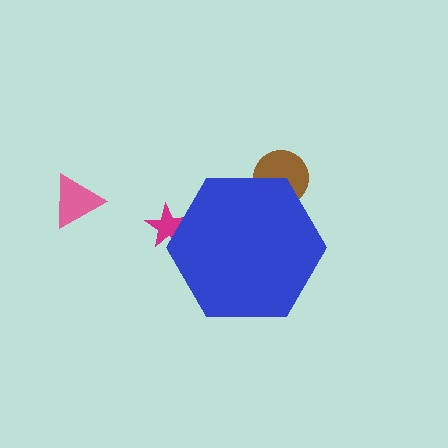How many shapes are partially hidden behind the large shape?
2 shapes are partially hidden.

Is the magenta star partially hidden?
Yes, the magenta star is partially hidden behind the blue hexagon.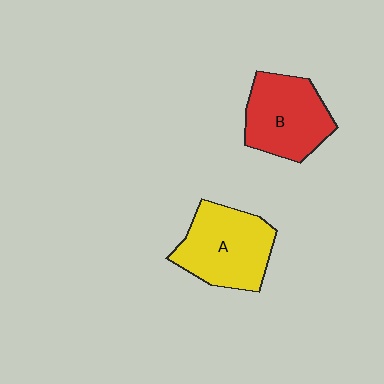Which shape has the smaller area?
Shape B (red).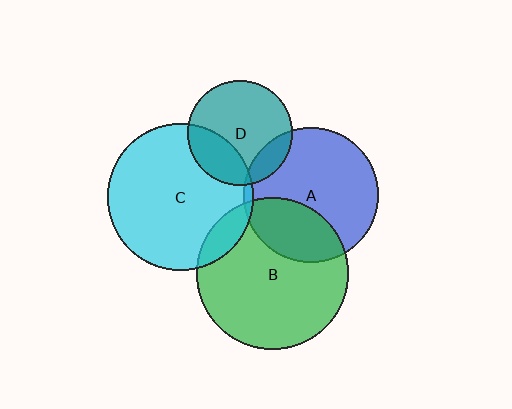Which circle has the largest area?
Circle B (green).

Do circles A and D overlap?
Yes.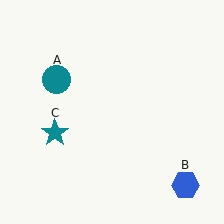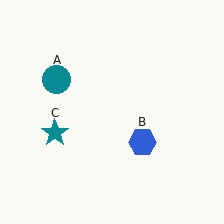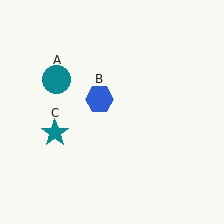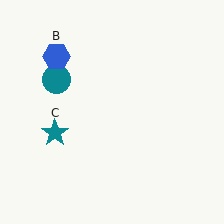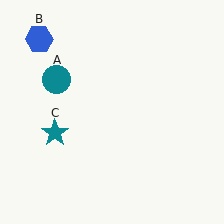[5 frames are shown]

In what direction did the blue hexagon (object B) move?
The blue hexagon (object B) moved up and to the left.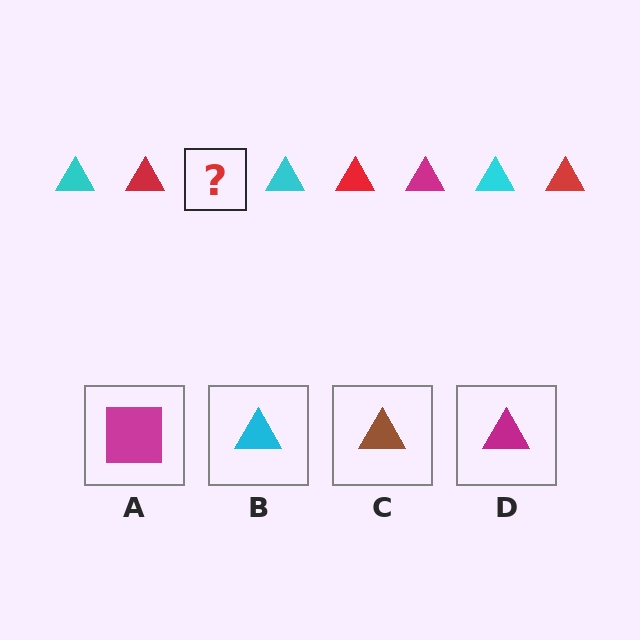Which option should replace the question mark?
Option D.